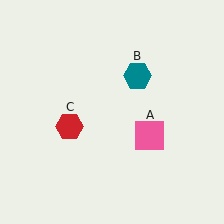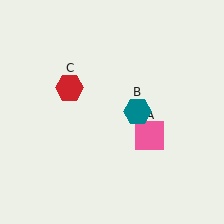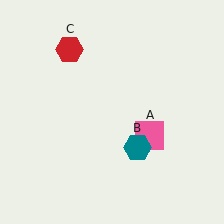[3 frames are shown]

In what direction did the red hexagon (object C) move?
The red hexagon (object C) moved up.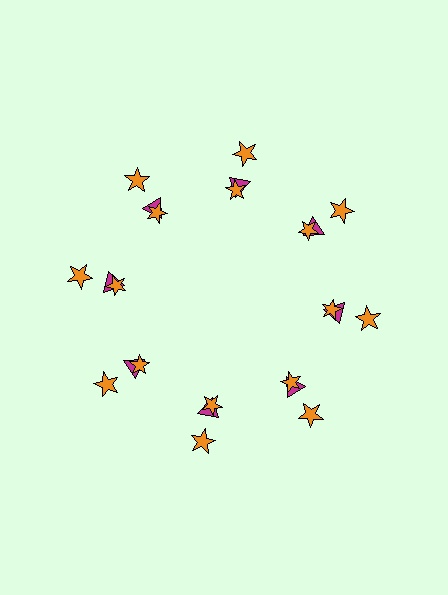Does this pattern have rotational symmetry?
Yes, this pattern has 8-fold rotational symmetry. It looks the same after rotating 45 degrees around the center.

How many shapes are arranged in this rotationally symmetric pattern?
There are 24 shapes, arranged in 8 groups of 3.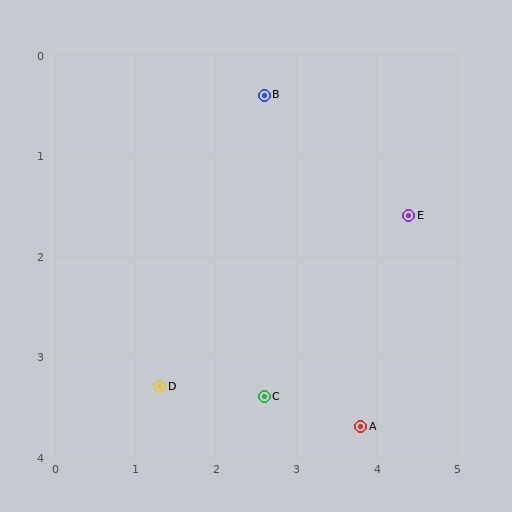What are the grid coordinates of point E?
Point E is at approximately (4.4, 1.6).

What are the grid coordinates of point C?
Point C is at approximately (2.6, 3.4).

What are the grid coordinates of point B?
Point B is at approximately (2.6, 0.4).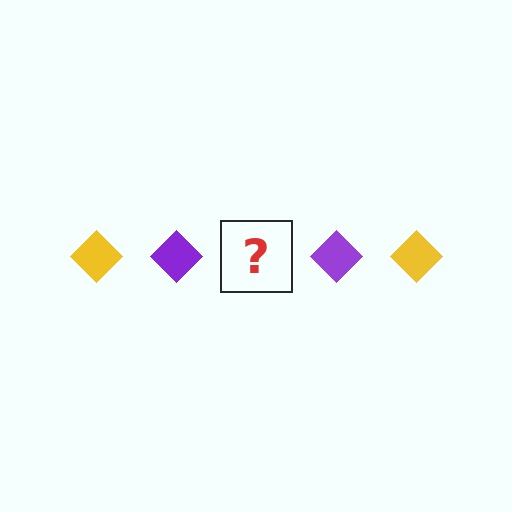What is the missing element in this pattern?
The missing element is a yellow diamond.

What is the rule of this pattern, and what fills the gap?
The rule is that the pattern cycles through yellow, purple diamonds. The gap should be filled with a yellow diamond.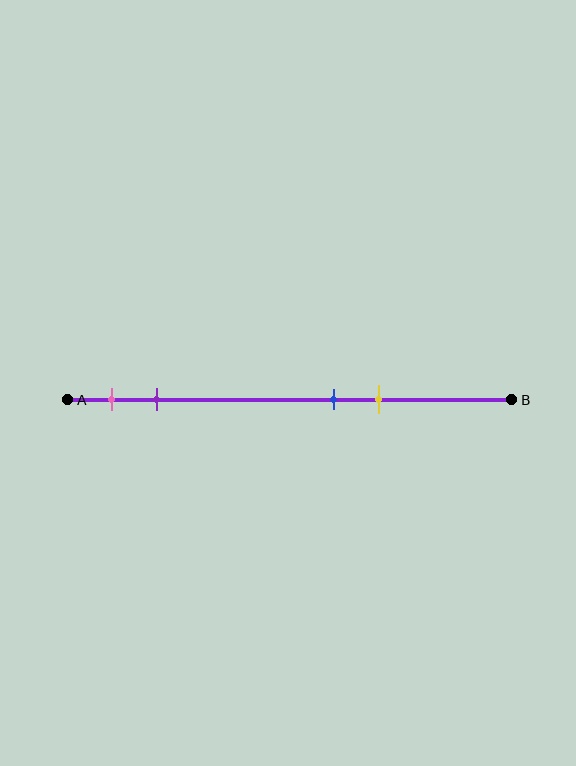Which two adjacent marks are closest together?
The blue and yellow marks are the closest adjacent pair.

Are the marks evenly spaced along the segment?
No, the marks are not evenly spaced.